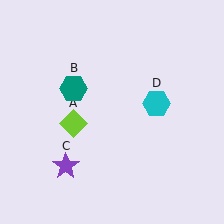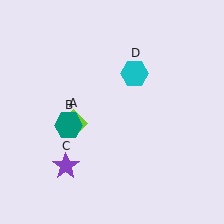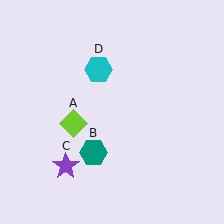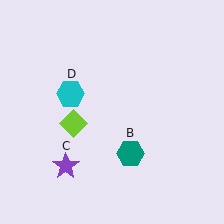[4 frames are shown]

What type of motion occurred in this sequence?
The teal hexagon (object B), cyan hexagon (object D) rotated counterclockwise around the center of the scene.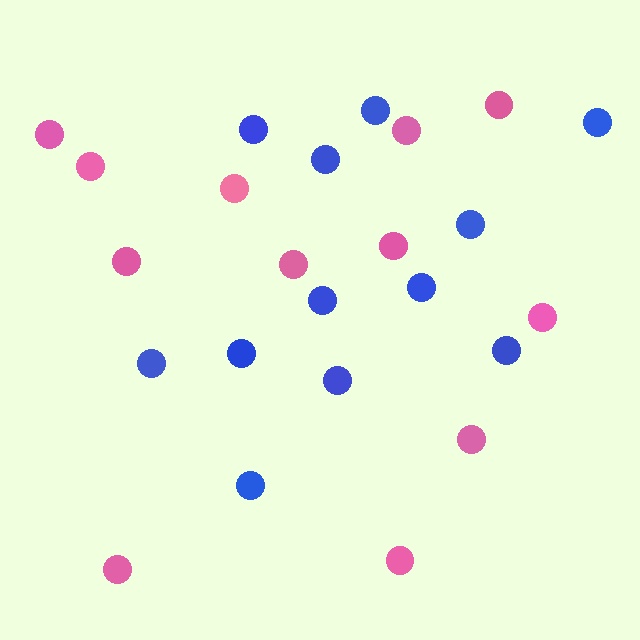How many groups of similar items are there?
There are 2 groups: one group of pink circles (12) and one group of blue circles (12).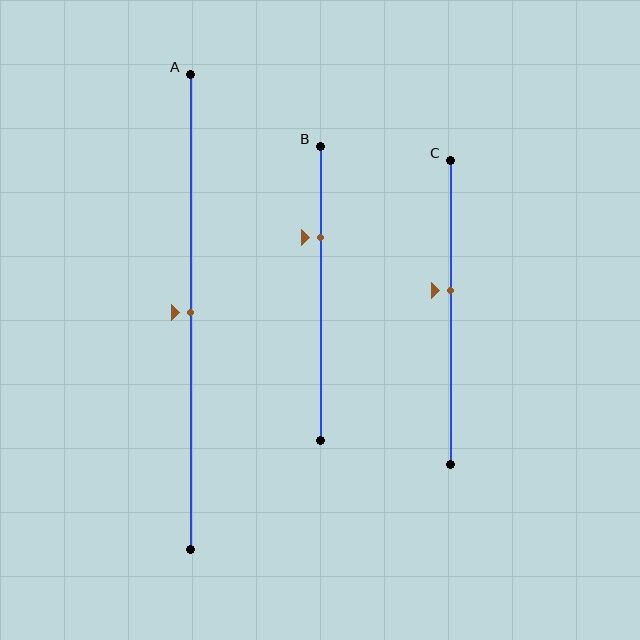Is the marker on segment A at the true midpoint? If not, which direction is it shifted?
Yes, the marker on segment A is at the true midpoint.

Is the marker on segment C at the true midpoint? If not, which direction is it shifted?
No, the marker on segment C is shifted upward by about 7% of the segment length.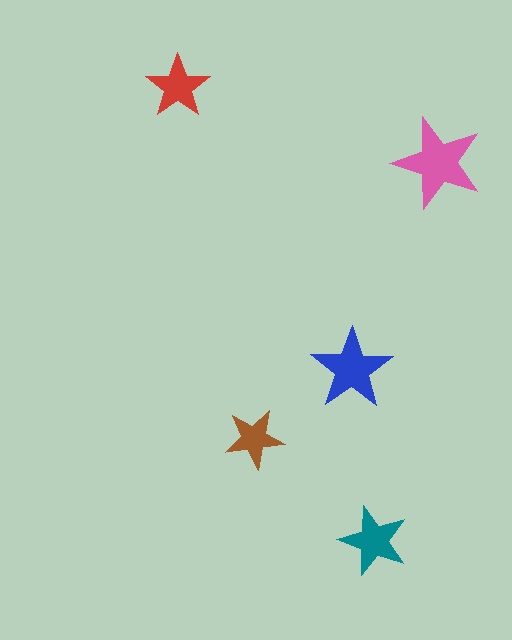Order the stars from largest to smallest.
the pink one, the blue one, the teal one, the red one, the brown one.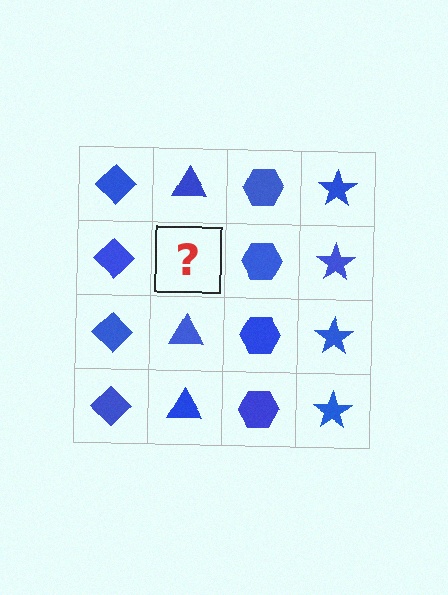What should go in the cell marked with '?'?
The missing cell should contain a blue triangle.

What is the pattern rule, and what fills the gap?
The rule is that each column has a consistent shape. The gap should be filled with a blue triangle.